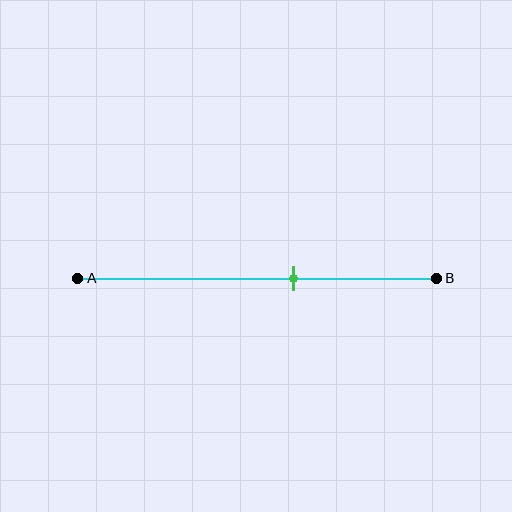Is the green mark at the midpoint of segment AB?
No, the mark is at about 60% from A, not at the 50% midpoint.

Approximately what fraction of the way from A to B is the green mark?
The green mark is approximately 60% of the way from A to B.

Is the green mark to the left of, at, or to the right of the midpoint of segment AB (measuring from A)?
The green mark is to the right of the midpoint of segment AB.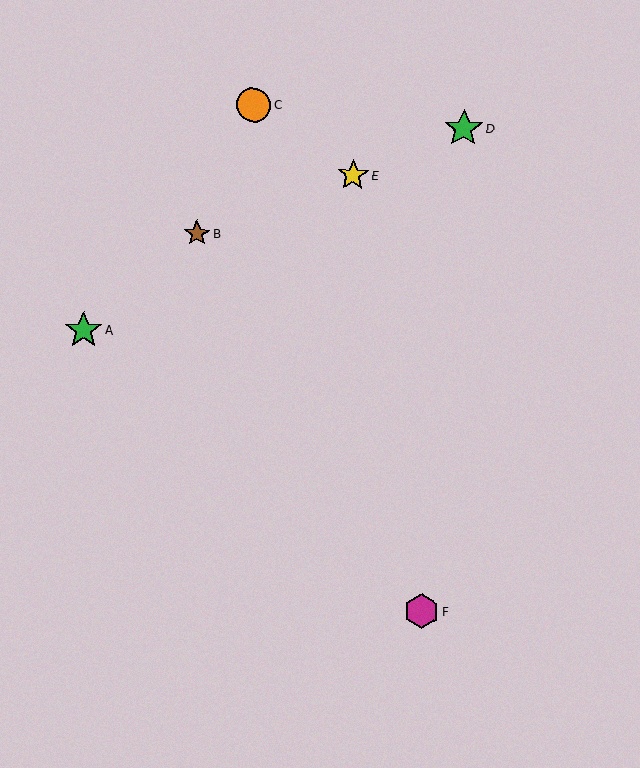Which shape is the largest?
The green star (labeled D) is the largest.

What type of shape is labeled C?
Shape C is an orange circle.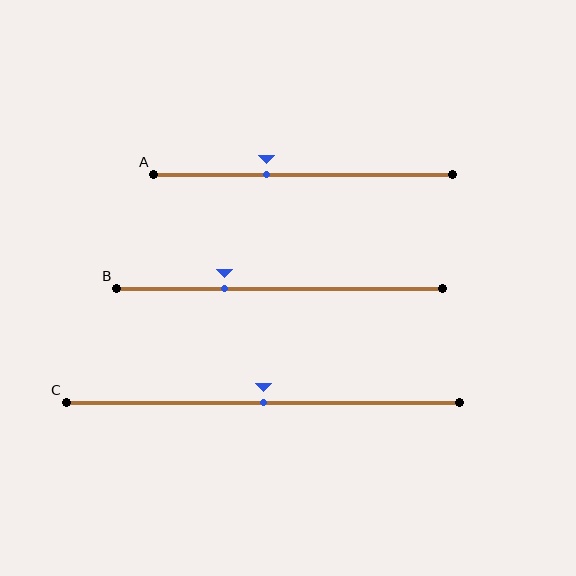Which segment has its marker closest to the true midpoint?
Segment C has its marker closest to the true midpoint.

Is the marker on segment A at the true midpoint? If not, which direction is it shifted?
No, the marker on segment A is shifted to the left by about 12% of the segment length.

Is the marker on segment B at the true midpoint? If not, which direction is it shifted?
No, the marker on segment B is shifted to the left by about 17% of the segment length.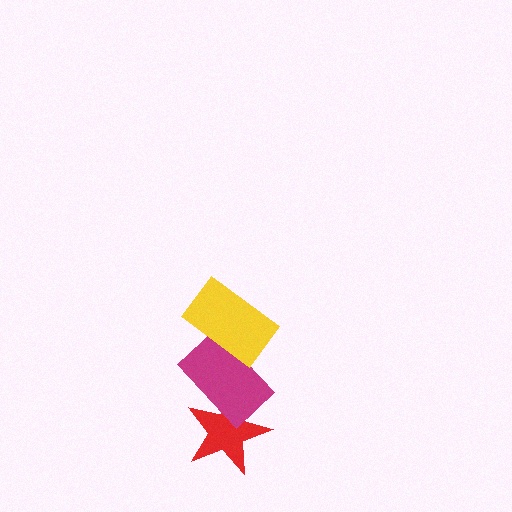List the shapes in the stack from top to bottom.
From top to bottom: the yellow rectangle, the magenta rectangle, the red star.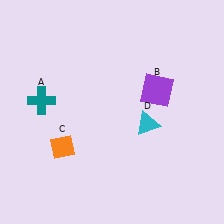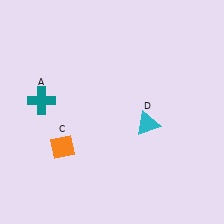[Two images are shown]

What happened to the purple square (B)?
The purple square (B) was removed in Image 2. It was in the top-right area of Image 1.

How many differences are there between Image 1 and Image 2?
There is 1 difference between the two images.